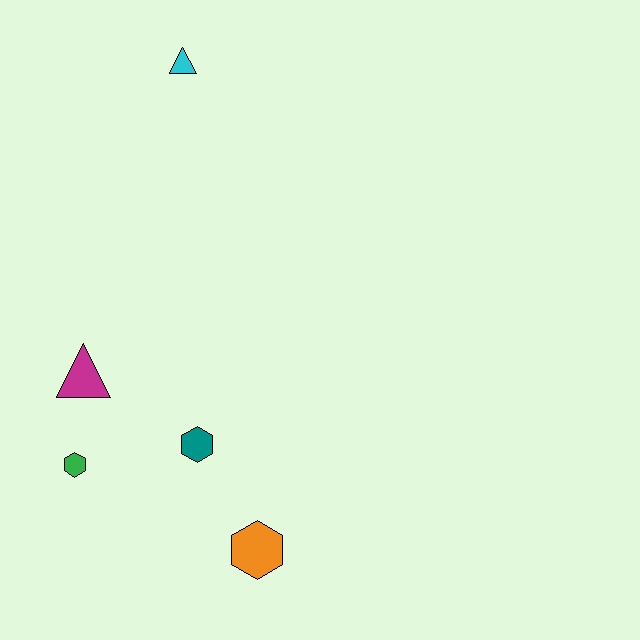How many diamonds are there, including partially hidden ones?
There are no diamonds.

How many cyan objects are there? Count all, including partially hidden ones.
There is 1 cyan object.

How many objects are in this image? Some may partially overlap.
There are 5 objects.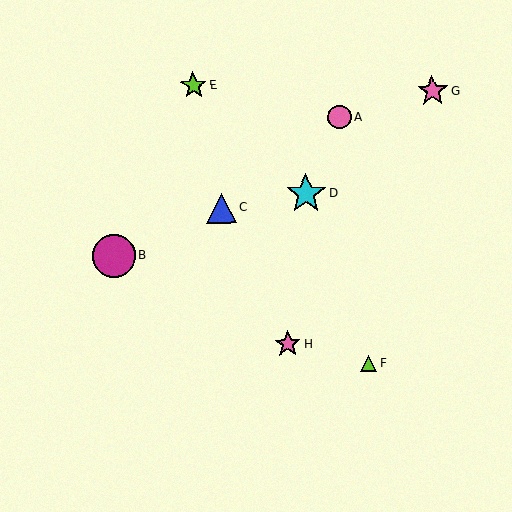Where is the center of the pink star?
The center of the pink star is at (432, 91).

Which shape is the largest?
The magenta circle (labeled B) is the largest.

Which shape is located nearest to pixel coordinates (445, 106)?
The pink star (labeled G) at (432, 91) is nearest to that location.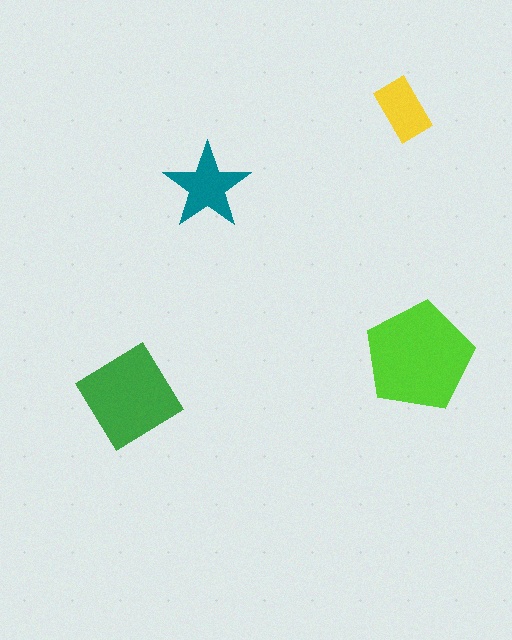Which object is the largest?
The lime pentagon.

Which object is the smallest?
The yellow rectangle.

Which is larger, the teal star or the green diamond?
The green diamond.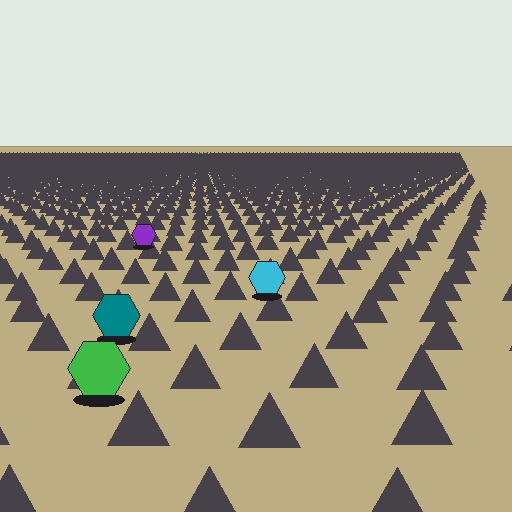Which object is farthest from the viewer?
The purple hexagon is farthest from the viewer. It appears smaller and the ground texture around it is denser.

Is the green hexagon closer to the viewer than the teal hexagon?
Yes. The green hexagon is closer — you can tell from the texture gradient: the ground texture is coarser near it.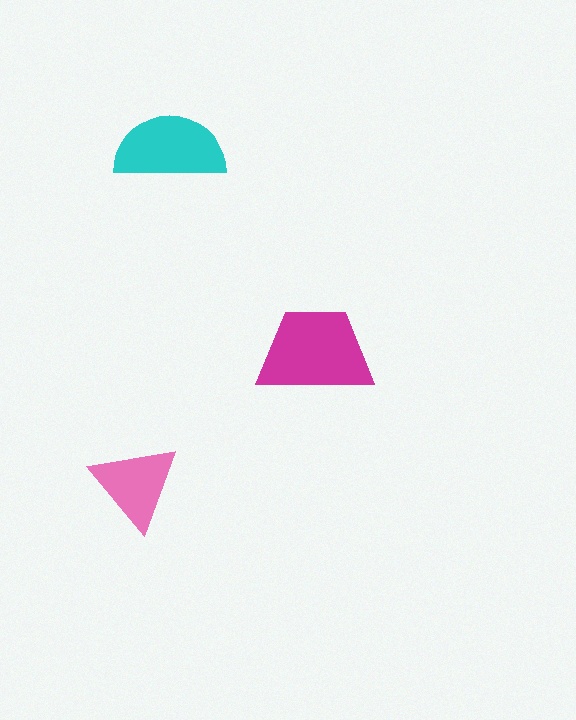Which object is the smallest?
The pink triangle.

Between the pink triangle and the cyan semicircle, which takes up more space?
The cyan semicircle.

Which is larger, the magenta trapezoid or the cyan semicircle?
The magenta trapezoid.